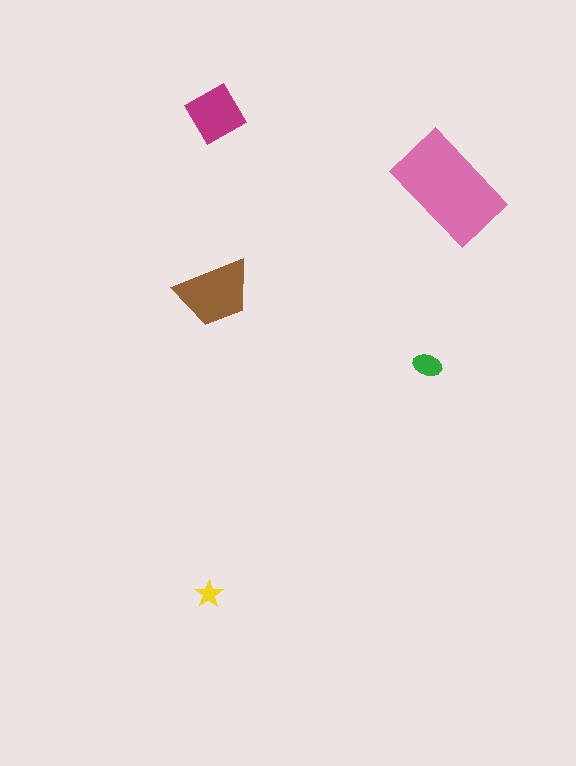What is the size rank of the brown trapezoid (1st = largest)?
2nd.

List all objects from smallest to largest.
The yellow star, the green ellipse, the magenta diamond, the brown trapezoid, the pink rectangle.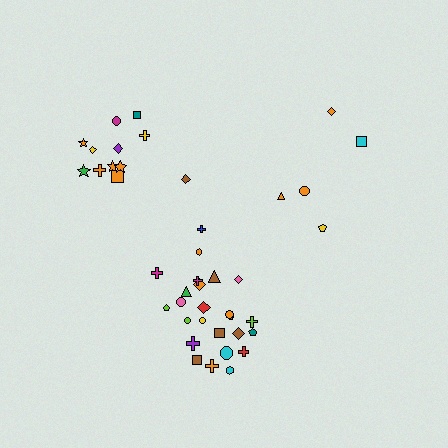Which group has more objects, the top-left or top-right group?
The top-left group.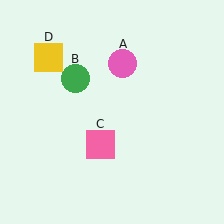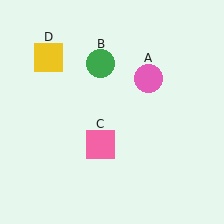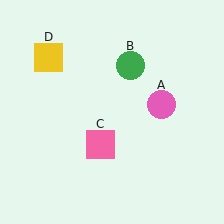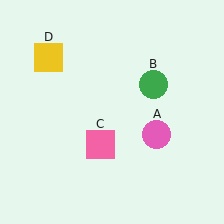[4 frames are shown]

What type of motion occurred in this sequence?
The pink circle (object A), green circle (object B) rotated clockwise around the center of the scene.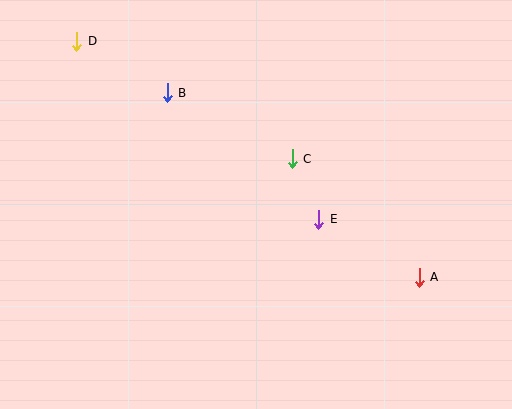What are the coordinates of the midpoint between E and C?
The midpoint between E and C is at (306, 189).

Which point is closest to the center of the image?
Point C at (292, 159) is closest to the center.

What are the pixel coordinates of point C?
Point C is at (292, 159).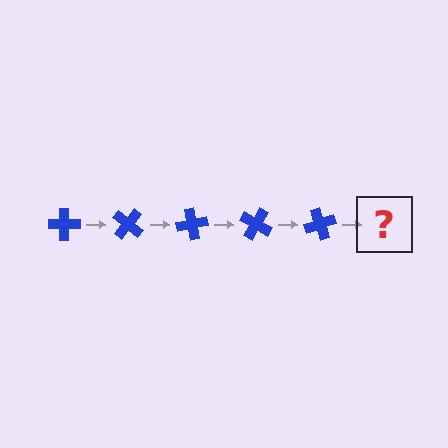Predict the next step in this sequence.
The next step is a blue cross rotated 200 degrees.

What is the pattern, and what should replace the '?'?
The pattern is that the cross rotates 40 degrees each step. The '?' should be a blue cross rotated 200 degrees.